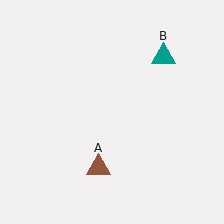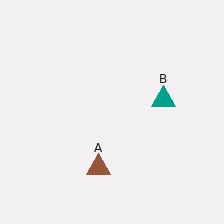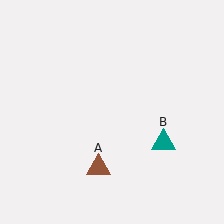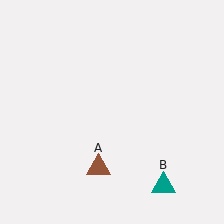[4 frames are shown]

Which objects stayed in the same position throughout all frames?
Brown triangle (object A) remained stationary.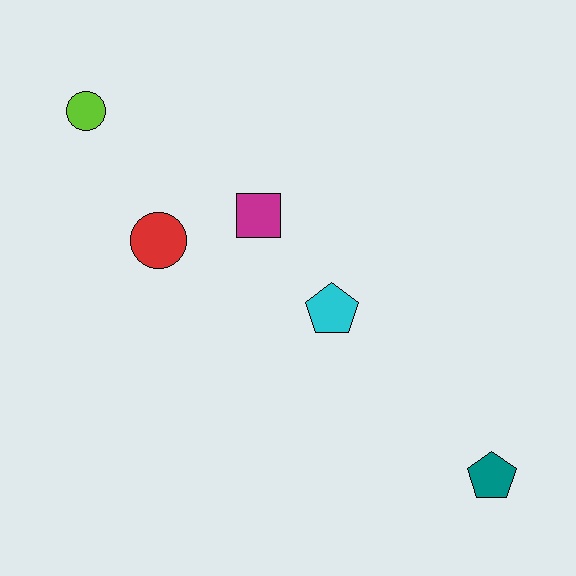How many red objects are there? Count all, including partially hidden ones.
There is 1 red object.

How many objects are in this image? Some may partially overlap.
There are 5 objects.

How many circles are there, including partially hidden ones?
There are 2 circles.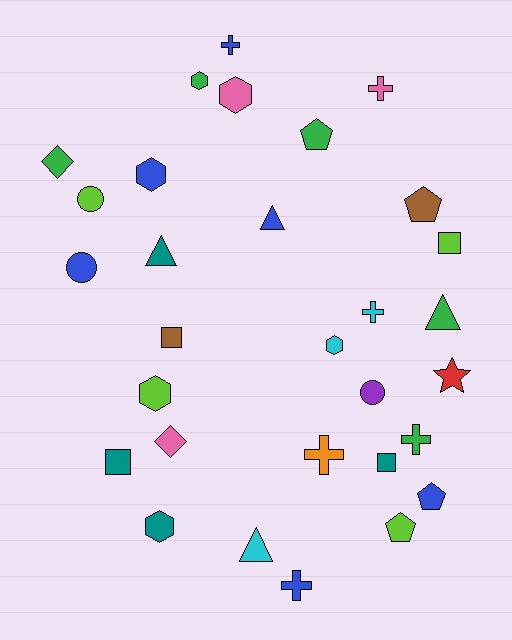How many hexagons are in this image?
There are 6 hexagons.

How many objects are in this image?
There are 30 objects.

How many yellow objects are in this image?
There are no yellow objects.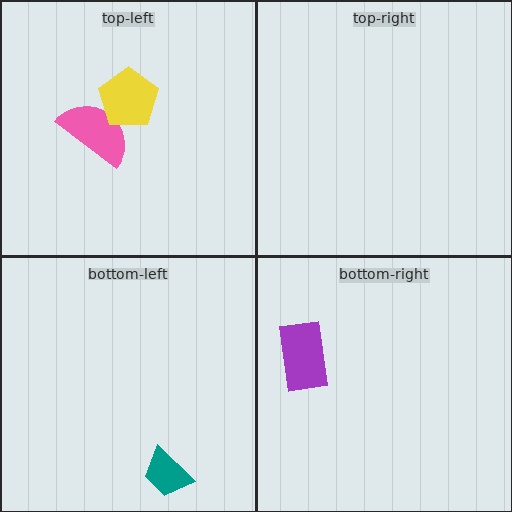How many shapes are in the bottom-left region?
1.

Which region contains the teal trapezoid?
The bottom-left region.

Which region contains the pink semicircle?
The top-left region.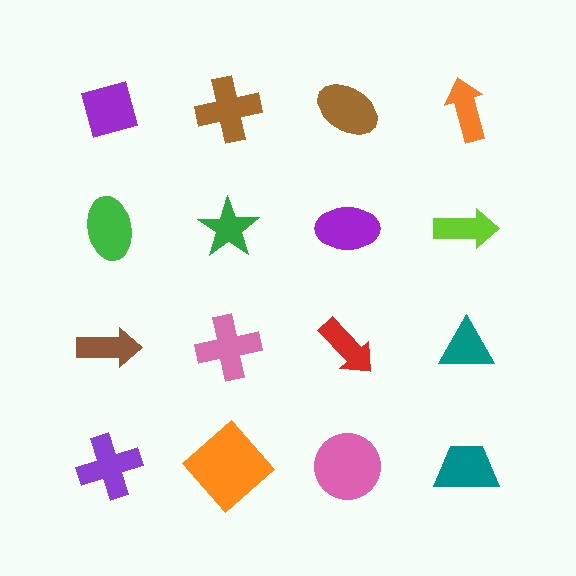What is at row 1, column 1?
A purple diamond.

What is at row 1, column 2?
A brown cross.